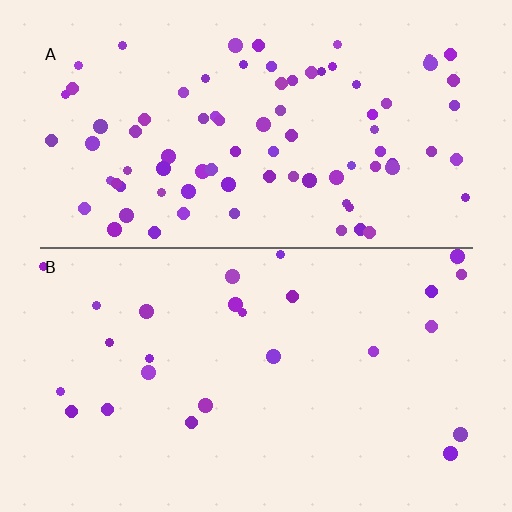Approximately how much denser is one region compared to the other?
Approximately 3.3× — region A over region B.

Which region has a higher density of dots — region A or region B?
A (the top).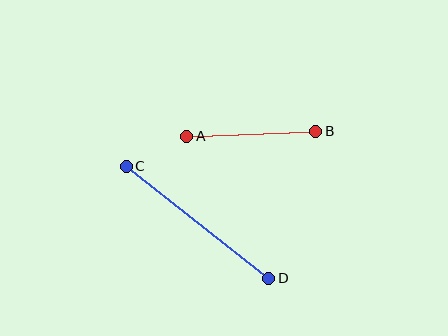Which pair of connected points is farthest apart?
Points C and D are farthest apart.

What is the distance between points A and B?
The distance is approximately 129 pixels.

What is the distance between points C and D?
The distance is approximately 181 pixels.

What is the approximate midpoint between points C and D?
The midpoint is at approximately (197, 222) pixels.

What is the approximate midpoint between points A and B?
The midpoint is at approximately (251, 134) pixels.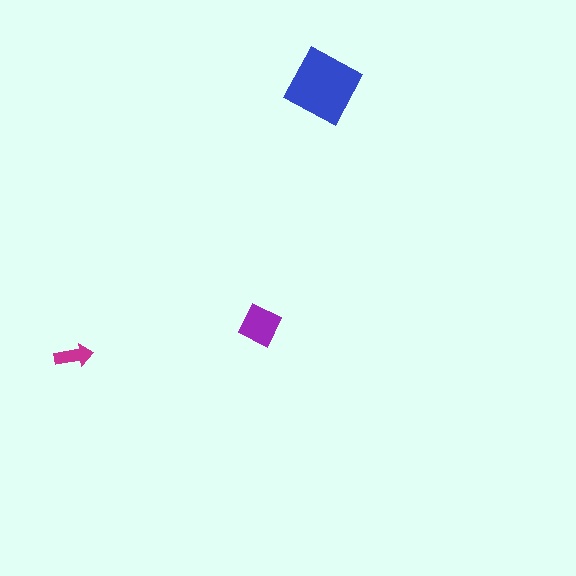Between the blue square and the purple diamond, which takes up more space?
The blue square.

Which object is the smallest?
The magenta arrow.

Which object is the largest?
The blue square.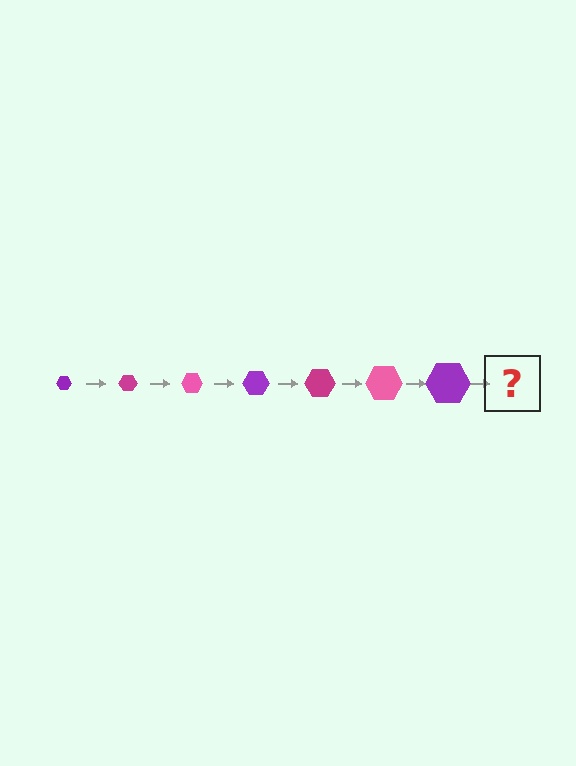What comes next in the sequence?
The next element should be a magenta hexagon, larger than the previous one.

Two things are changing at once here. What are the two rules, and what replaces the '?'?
The two rules are that the hexagon grows larger each step and the color cycles through purple, magenta, and pink. The '?' should be a magenta hexagon, larger than the previous one.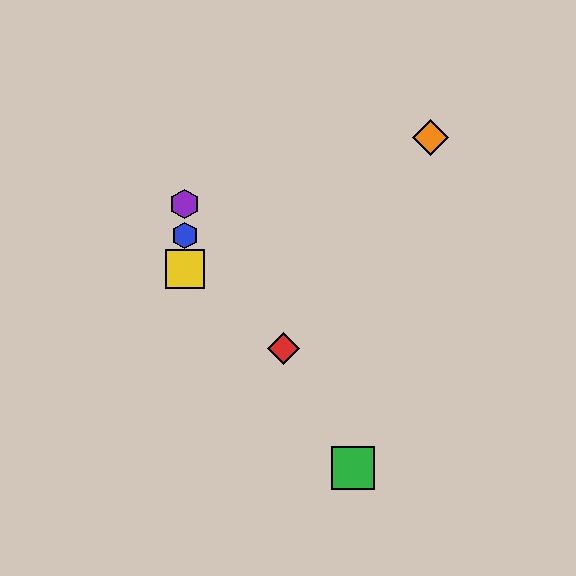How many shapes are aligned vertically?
3 shapes (the blue hexagon, the yellow square, the purple hexagon) are aligned vertically.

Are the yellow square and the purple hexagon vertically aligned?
Yes, both are at x≈185.